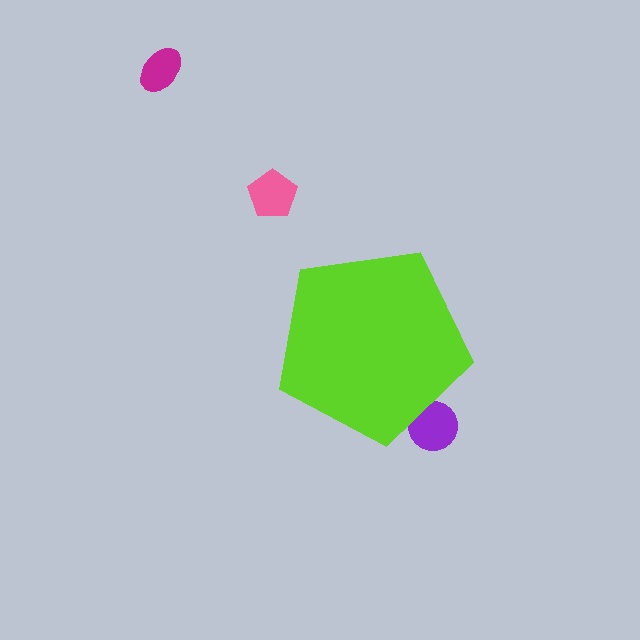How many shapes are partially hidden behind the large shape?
1 shape is partially hidden.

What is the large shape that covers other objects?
A lime pentagon.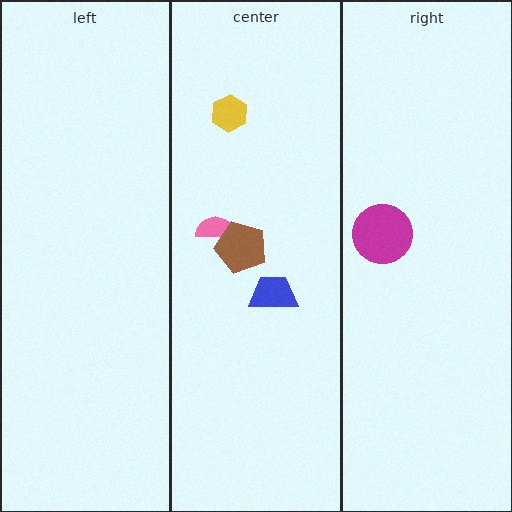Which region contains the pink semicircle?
The center region.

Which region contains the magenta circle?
The right region.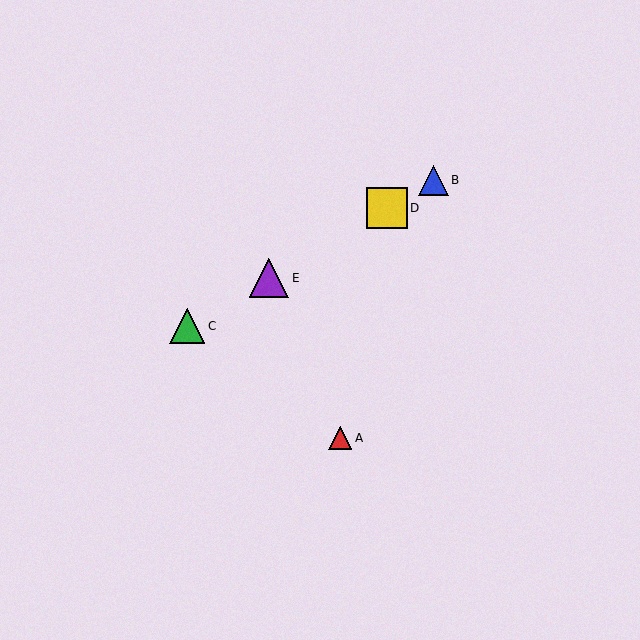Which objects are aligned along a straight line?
Objects B, C, D, E are aligned along a straight line.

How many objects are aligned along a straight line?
4 objects (B, C, D, E) are aligned along a straight line.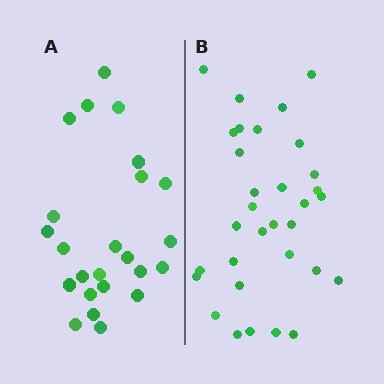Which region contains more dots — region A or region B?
Region B (the right region) has more dots.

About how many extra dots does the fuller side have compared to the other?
Region B has roughly 8 or so more dots than region A.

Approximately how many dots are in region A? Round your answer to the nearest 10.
About 20 dots. (The exact count is 24, which rounds to 20.)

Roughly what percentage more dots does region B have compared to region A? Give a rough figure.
About 35% more.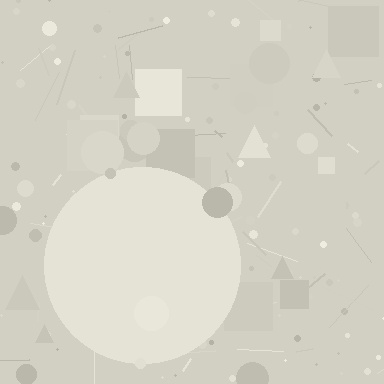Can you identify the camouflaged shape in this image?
The camouflaged shape is a circle.